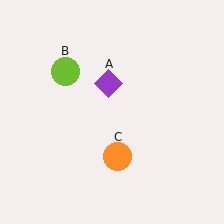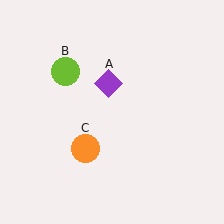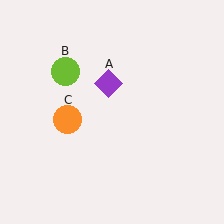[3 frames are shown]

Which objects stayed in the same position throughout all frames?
Purple diamond (object A) and lime circle (object B) remained stationary.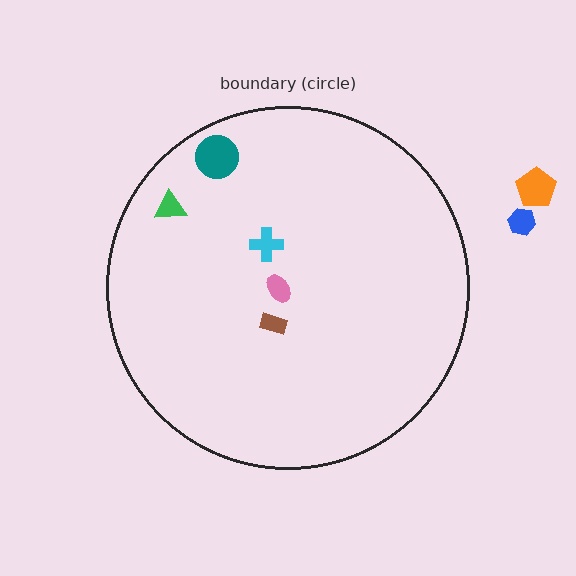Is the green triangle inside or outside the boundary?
Inside.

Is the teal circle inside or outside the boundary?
Inside.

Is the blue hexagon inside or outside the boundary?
Outside.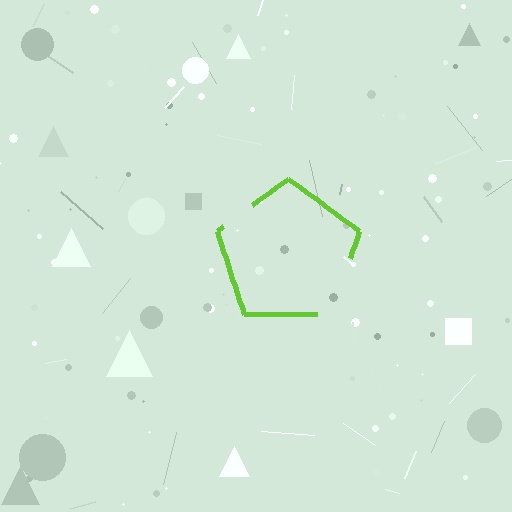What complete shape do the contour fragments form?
The contour fragments form a pentagon.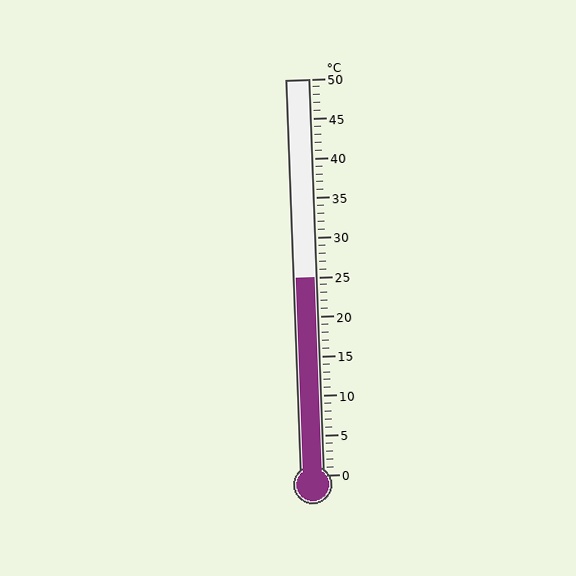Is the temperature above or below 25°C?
The temperature is at 25°C.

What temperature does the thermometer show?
The thermometer shows approximately 25°C.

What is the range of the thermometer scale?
The thermometer scale ranges from 0°C to 50°C.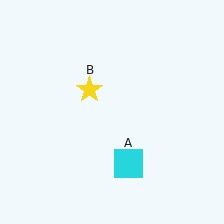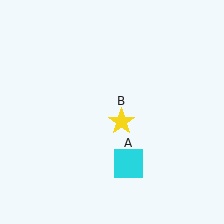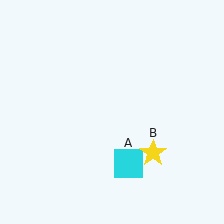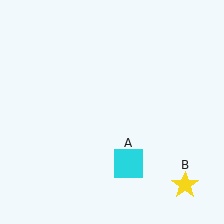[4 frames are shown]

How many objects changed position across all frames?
1 object changed position: yellow star (object B).